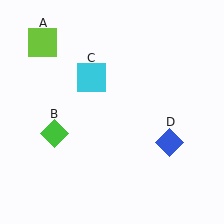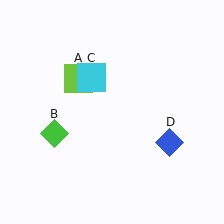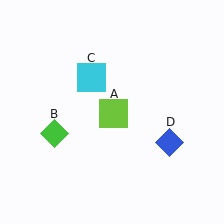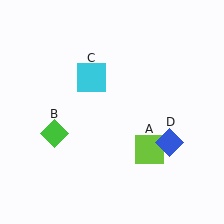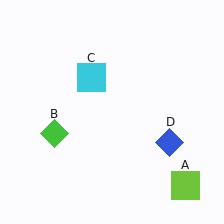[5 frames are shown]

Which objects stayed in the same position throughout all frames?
Green diamond (object B) and cyan square (object C) and blue diamond (object D) remained stationary.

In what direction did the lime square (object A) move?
The lime square (object A) moved down and to the right.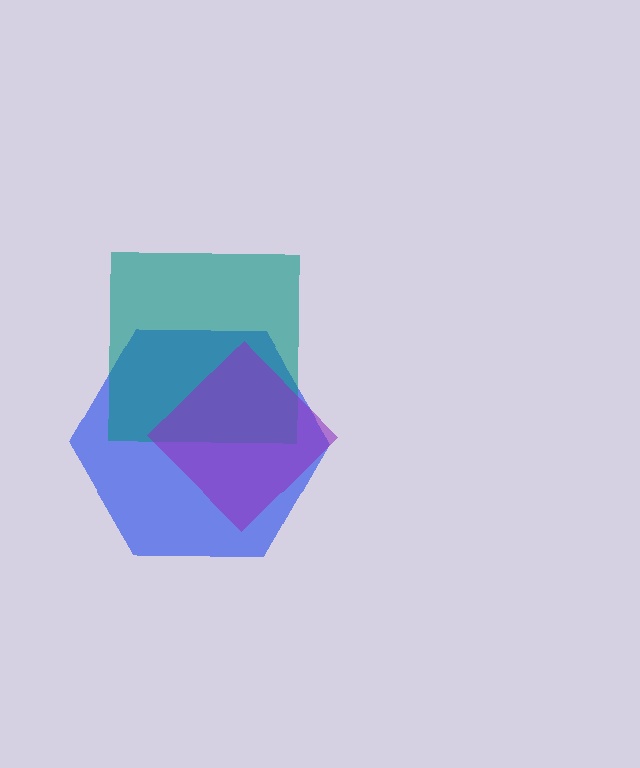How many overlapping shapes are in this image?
There are 3 overlapping shapes in the image.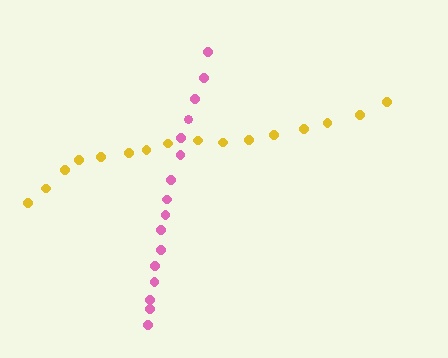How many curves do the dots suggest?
There are 2 distinct paths.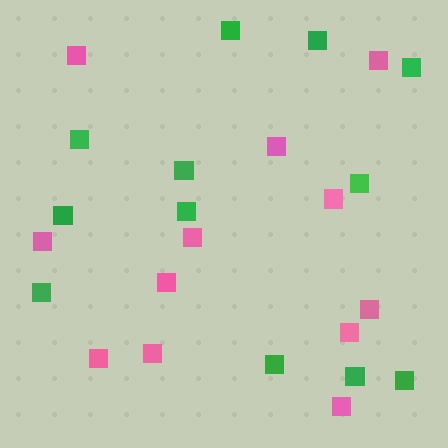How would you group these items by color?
There are 2 groups: one group of pink squares (12) and one group of green squares (12).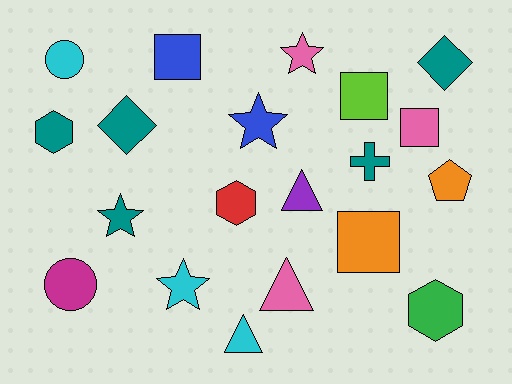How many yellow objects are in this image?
There are no yellow objects.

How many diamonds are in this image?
There are 2 diamonds.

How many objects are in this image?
There are 20 objects.